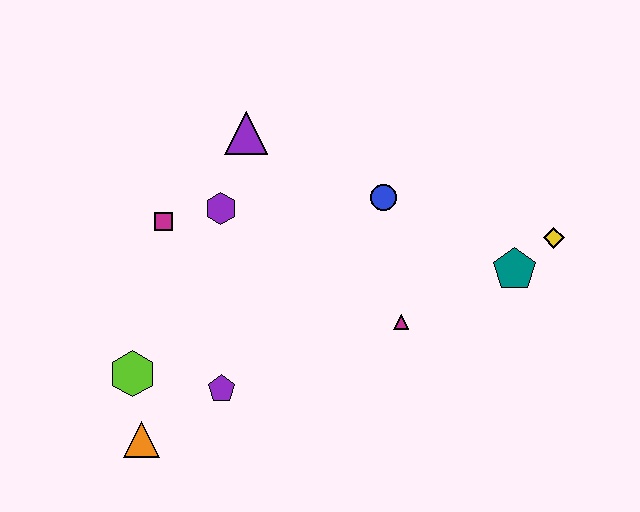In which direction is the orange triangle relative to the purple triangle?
The orange triangle is below the purple triangle.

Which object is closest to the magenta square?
The purple hexagon is closest to the magenta square.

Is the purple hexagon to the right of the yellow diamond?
No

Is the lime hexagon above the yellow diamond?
No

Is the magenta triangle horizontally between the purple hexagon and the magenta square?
No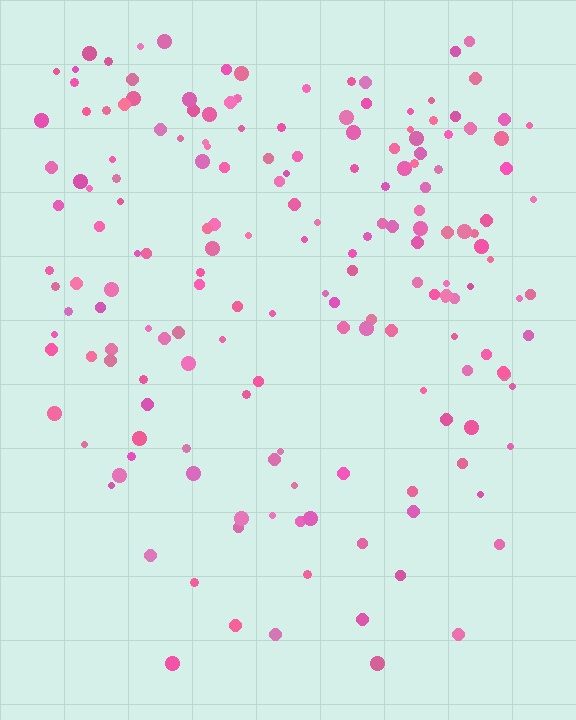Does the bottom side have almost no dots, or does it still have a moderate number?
Still a moderate number, just noticeably fewer than the top.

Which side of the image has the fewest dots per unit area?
The bottom.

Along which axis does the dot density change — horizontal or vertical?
Vertical.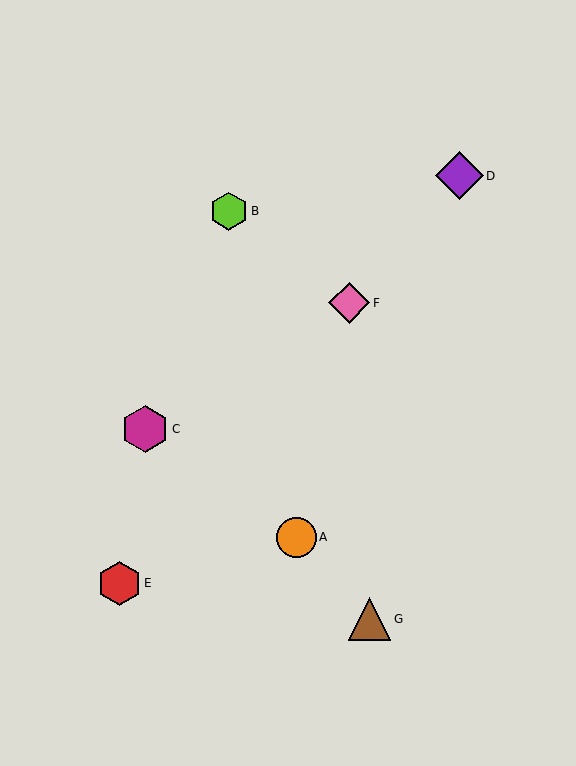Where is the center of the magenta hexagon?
The center of the magenta hexagon is at (145, 429).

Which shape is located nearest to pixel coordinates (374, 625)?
The brown triangle (labeled G) at (369, 619) is nearest to that location.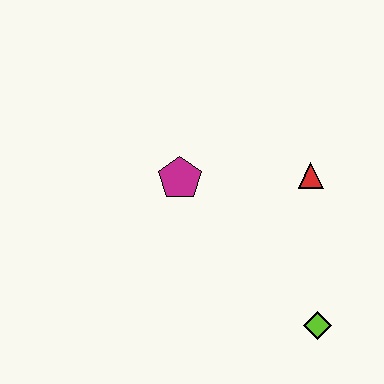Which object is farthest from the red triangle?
The lime diamond is farthest from the red triangle.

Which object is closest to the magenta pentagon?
The red triangle is closest to the magenta pentagon.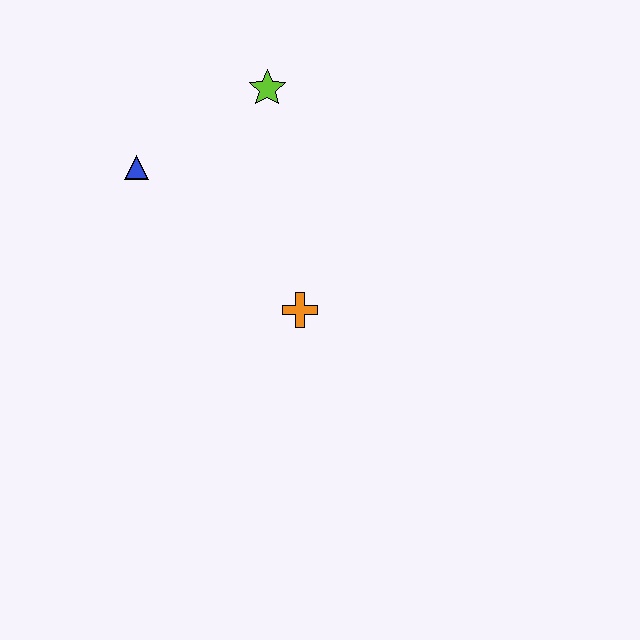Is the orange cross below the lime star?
Yes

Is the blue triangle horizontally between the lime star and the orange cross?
No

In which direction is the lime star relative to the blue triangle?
The lime star is to the right of the blue triangle.